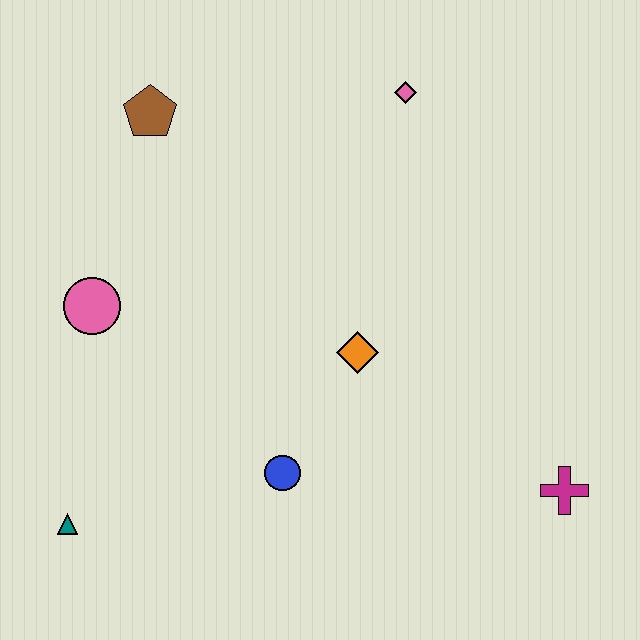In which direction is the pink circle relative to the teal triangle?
The pink circle is above the teal triangle.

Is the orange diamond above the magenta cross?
Yes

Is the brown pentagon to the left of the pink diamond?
Yes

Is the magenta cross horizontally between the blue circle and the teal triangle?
No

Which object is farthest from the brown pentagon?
The magenta cross is farthest from the brown pentagon.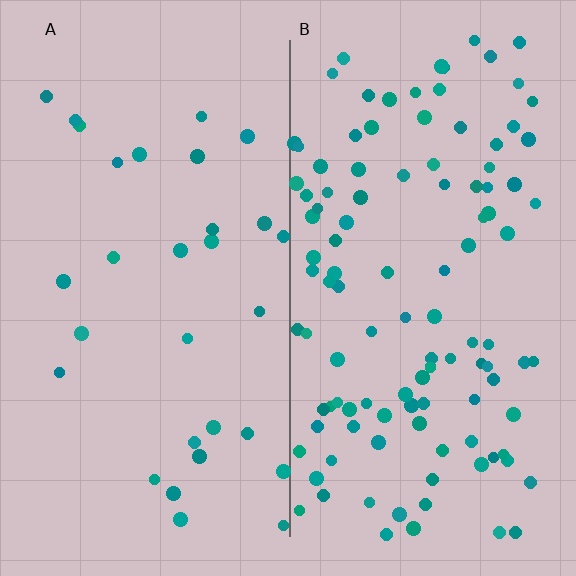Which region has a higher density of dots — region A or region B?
B (the right).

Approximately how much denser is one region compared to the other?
Approximately 3.7× — region B over region A.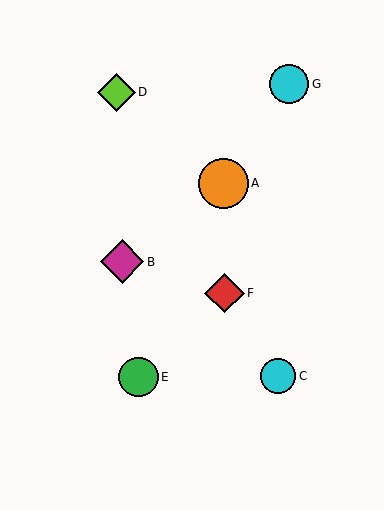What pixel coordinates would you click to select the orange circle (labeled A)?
Click at (223, 183) to select the orange circle A.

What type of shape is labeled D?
Shape D is a lime diamond.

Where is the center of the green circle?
The center of the green circle is at (138, 377).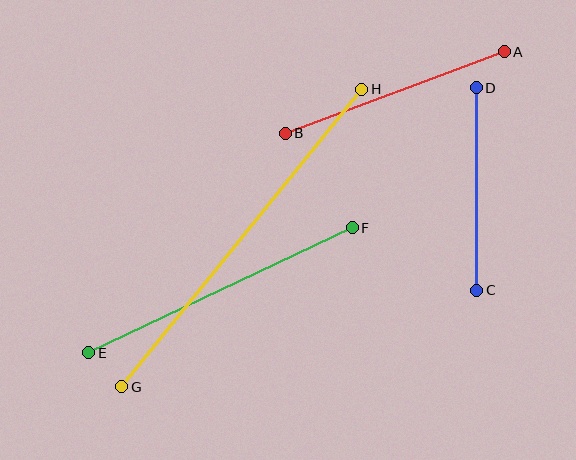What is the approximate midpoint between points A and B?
The midpoint is at approximately (395, 92) pixels.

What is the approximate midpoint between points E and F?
The midpoint is at approximately (220, 290) pixels.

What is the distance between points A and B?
The distance is approximately 234 pixels.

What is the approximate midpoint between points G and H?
The midpoint is at approximately (242, 238) pixels.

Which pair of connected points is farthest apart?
Points G and H are farthest apart.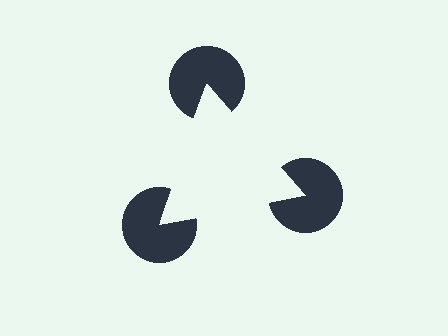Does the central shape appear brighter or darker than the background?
It typically appears slightly brighter than the background, even though no actual brightness change is drawn.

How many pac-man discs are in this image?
There are 3 — one at each vertex of the illusory triangle.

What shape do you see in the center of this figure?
An illusory triangle — its edges are inferred from the aligned wedge cuts in the pac-man discs, not physically drawn.